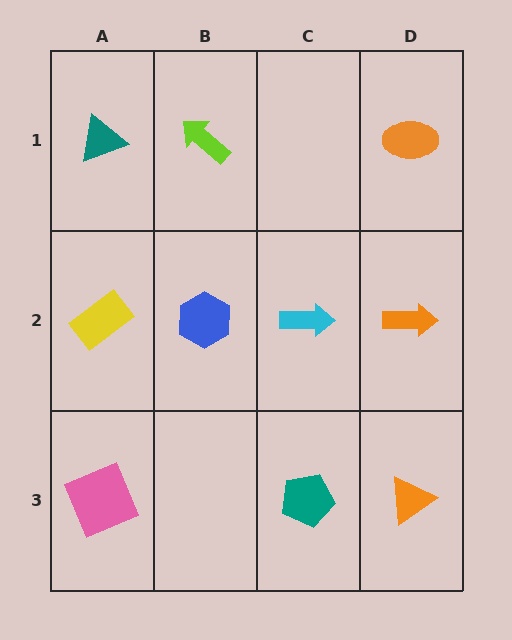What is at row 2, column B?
A blue hexagon.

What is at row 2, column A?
A yellow rectangle.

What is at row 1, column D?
An orange ellipse.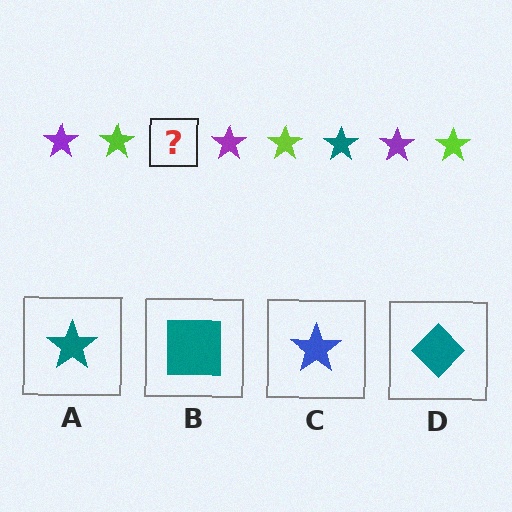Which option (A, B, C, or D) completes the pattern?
A.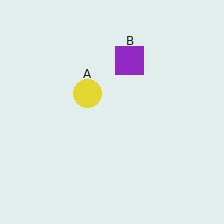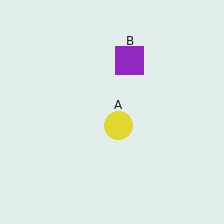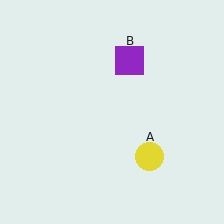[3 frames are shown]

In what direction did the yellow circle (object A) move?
The yellow circle (object A) moved down and to the right.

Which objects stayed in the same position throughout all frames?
Purple square (object B) remained stationary.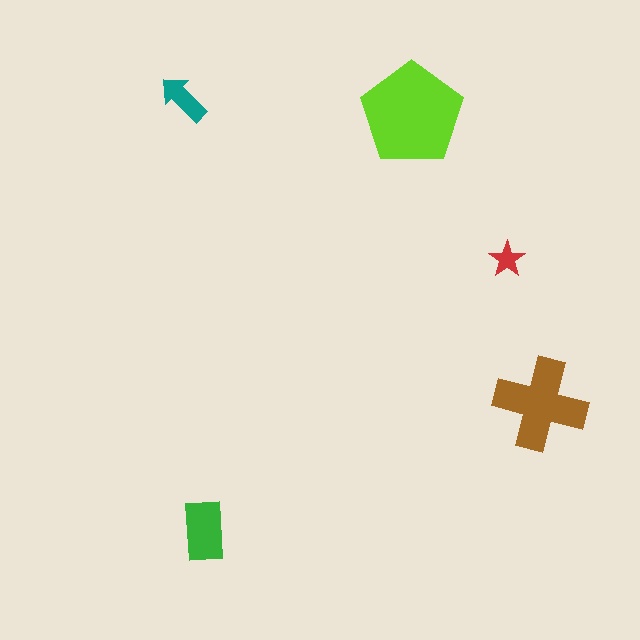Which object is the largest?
The lime pentagon.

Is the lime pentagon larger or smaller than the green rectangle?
Larger.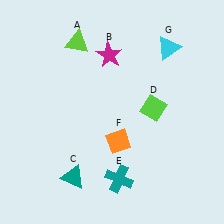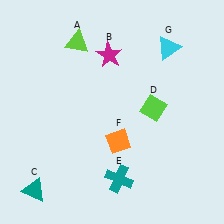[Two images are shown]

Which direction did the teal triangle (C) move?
The teal triangle (C) moved left.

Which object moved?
The teal triangle (C) moved left.